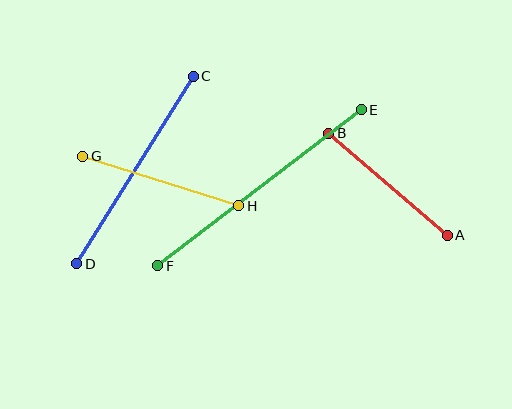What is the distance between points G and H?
The distance is approximately 164 pixels.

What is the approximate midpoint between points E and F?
The midpoint is at approximately (259, 188) pixels.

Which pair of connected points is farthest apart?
Points E and F are farthest apart.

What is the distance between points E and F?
The distance is approximately 256 pixels.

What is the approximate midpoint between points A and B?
The midpoint is at approximately (388, 184) pixels.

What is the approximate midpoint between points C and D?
The midpoint is at approximately (135, 170) pixels.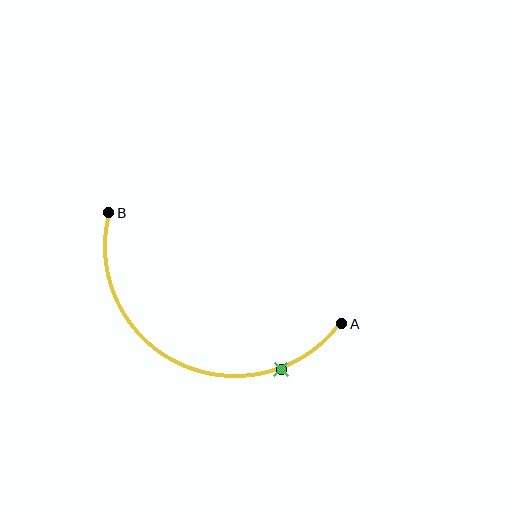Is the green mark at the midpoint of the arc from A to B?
No. The green mark lies on the arc but is closer to endpoint A. The arc midpoint would be at the point on the curve equidistant along the arc from both A and B.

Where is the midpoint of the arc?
The arc midpoint is the point on the curve farthest from the straight line joining A and B. It sits below that line.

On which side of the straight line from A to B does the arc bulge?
The arc bulges below the straight line connecting A and B.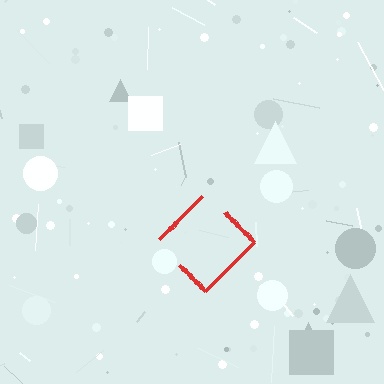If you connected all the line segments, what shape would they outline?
They would outline a diamond.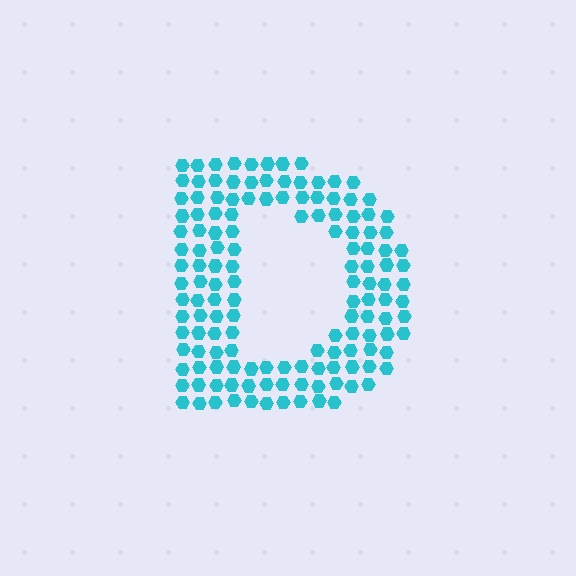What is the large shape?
The large shape is the letter D.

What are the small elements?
The small elements are hexagons.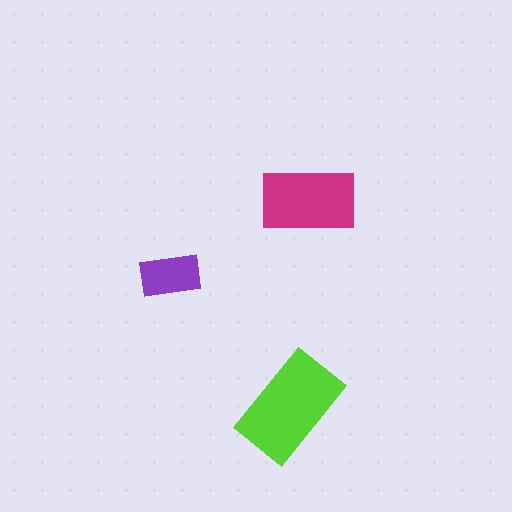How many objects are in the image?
There are 3 objects in the image.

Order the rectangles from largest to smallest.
the lime one, the magenta one, the purple one.